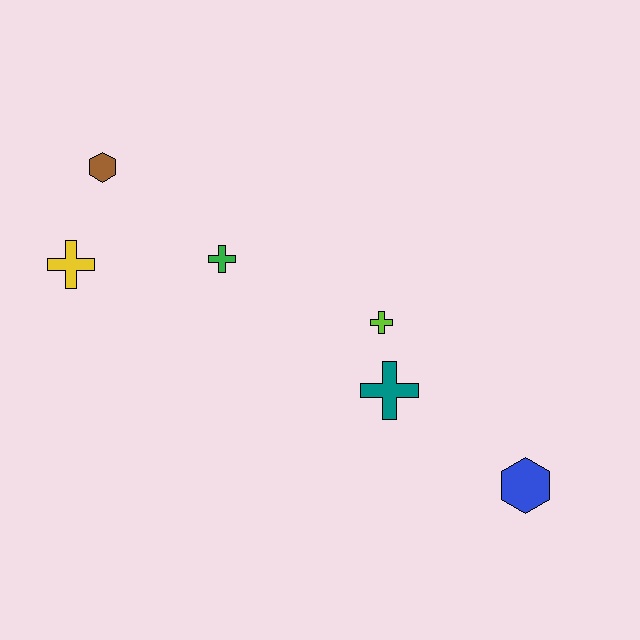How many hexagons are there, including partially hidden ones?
There are 2 hexagons.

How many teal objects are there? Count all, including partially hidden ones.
There is 1 teal object.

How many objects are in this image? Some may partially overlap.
There are 6 objects.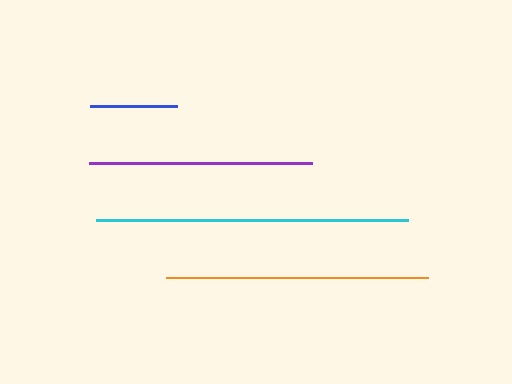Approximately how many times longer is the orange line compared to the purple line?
The orange line is approximately 1.2 times the length of the purple line.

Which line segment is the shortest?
The blue line is the shortest at approximately 87 pixels.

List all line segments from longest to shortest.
From longest to shortest: cyan, orange, purple, blue.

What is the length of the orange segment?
The orange segment is approximately 262 pixels long.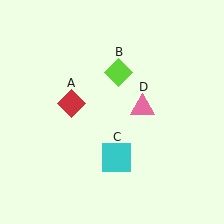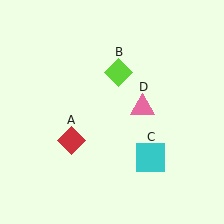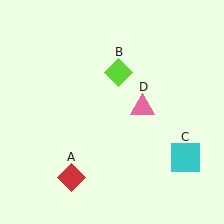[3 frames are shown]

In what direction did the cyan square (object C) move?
The cyan square (object C) moved right.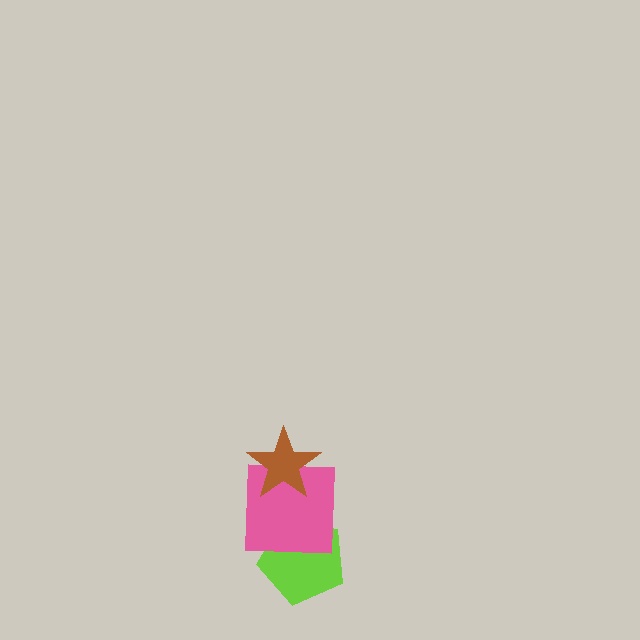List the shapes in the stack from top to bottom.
From top to bottom: the brown star, the pink square, the lime pentagon.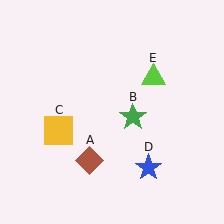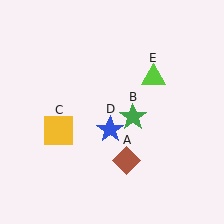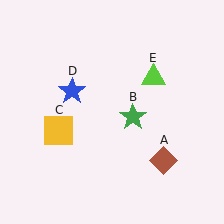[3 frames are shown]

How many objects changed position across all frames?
2 objects changed position: brown diamond (object A), blue star (object D).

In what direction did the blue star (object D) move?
The blue star (object D) moved up and to the left.